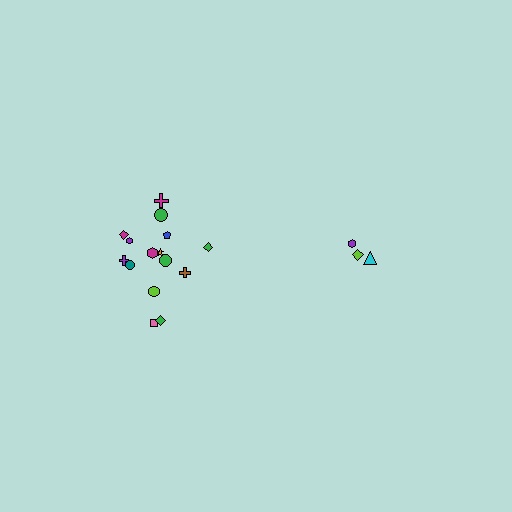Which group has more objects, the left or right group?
The left group.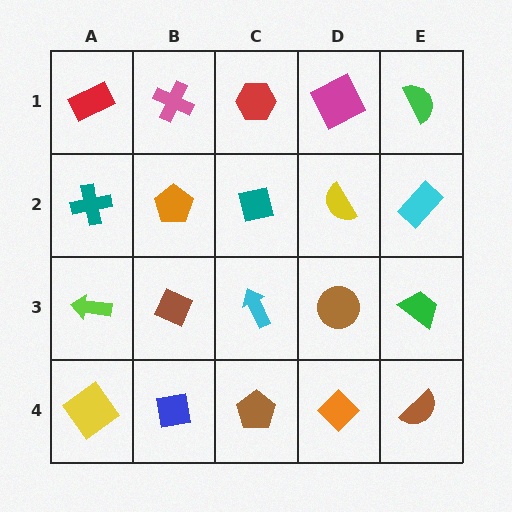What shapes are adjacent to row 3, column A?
A teal cross (row 2, column A), a yellow diamond (row 4, column A), a brown diamond (row 3, column B).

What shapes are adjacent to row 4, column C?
A cyan arrow (row 3, column C), a blue square (row 4, column B), an orange diamond (row 4, column D).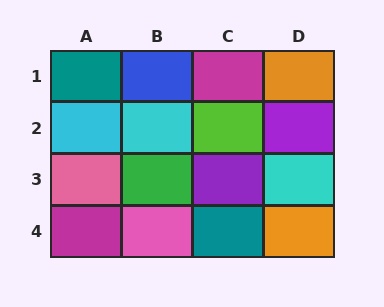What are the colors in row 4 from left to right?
Magenta, pink, teal, orange.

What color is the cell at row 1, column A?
Teal.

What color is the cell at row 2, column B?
Cyan.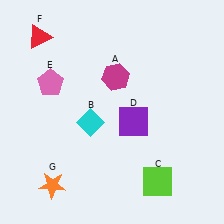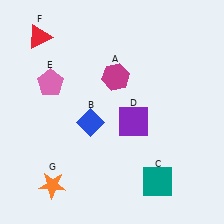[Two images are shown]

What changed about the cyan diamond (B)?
In Image 1, B is cyan. In Image 2, it changed to blue.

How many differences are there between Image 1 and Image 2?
There are 2 differences between the two images.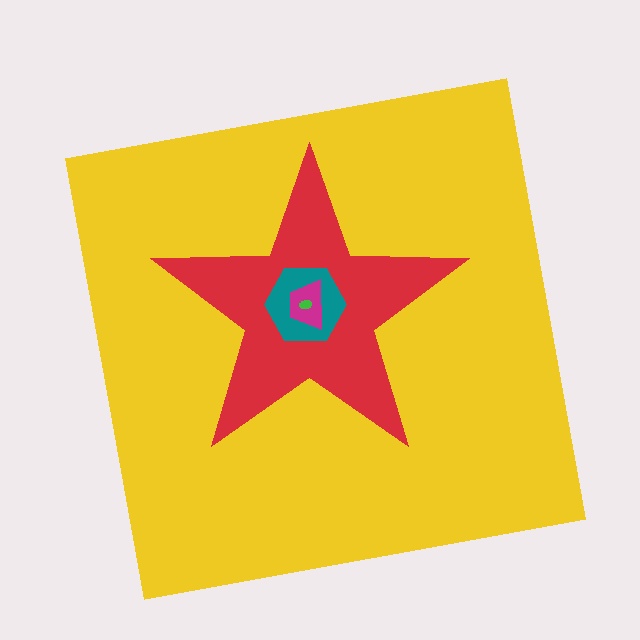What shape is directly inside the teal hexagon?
The magenta trapezoid.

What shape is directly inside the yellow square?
The red star.